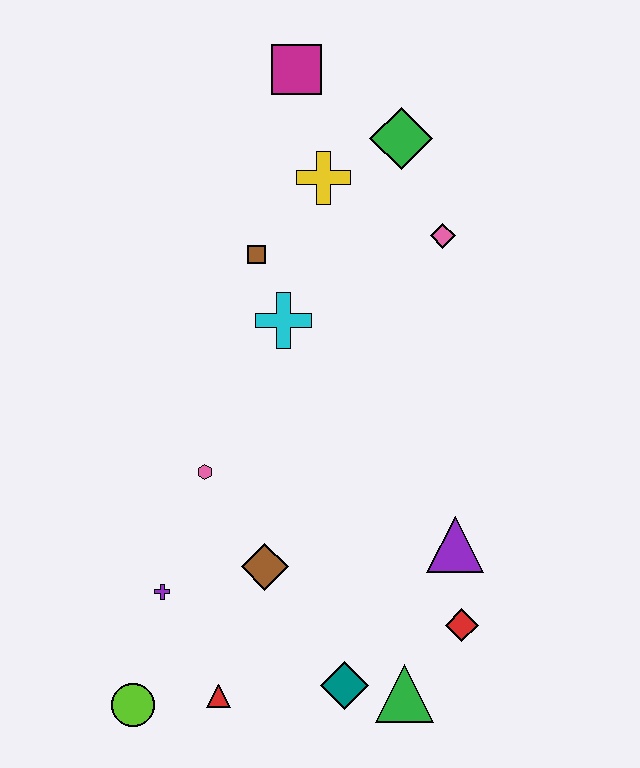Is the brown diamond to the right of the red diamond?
No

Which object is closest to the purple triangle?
The red diamond is closest to the purple triangle.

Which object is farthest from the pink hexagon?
The magenta square is farthest from the pink hexagon.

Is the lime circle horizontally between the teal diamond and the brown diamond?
No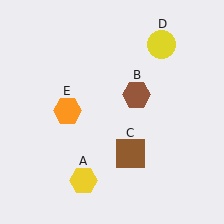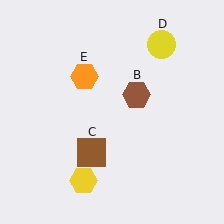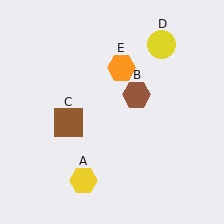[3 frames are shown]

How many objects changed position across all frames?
2 objects changed position: brown square (object C), orange hexagon (object E).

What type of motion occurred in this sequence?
The brown square (object C), orange hexagon (object E) rotated clockwise around the center of the scene.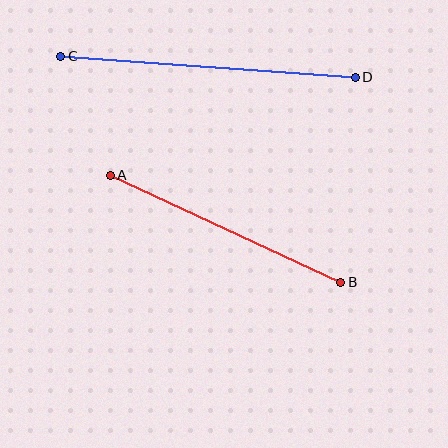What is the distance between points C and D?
The distance is approximately 296 pixels.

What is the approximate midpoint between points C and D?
The midpoint is at approximately (208, 67) pixels.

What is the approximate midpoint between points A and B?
The midpoint is at approximately (225, 229) pixels.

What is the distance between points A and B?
The distance is approximately 254 pixels.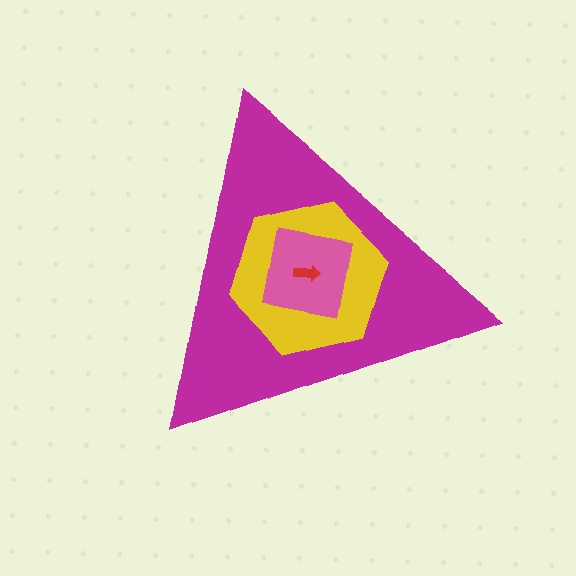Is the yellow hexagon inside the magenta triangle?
Yes.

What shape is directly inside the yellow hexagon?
The pink square.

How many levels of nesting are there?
4.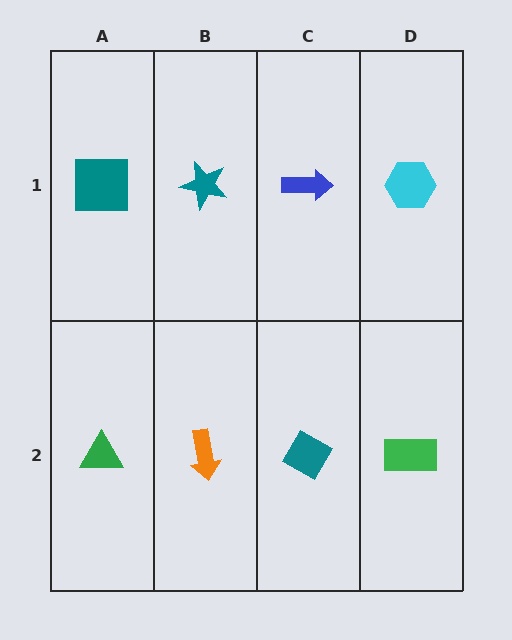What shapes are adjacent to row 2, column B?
A teal star (row 1, column B), a green triangle (row 2, column A), a teal diamond (row 2, column C).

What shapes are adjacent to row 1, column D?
A green rectangle (row 2, column D), a blue arrow (row 1, column C).